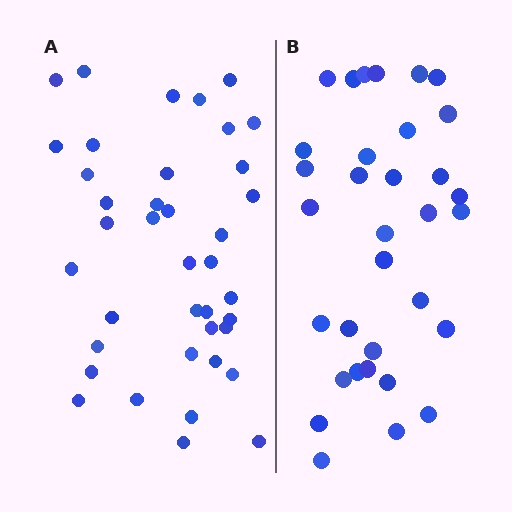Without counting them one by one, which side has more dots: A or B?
Region A (the left region) has more dots.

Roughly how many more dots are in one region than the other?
Region A has about 6 more dots than region B.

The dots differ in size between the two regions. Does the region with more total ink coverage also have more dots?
No. Region B has more total ink coverage because its dots are larger, but region A actually contains more individual dots. Total area can be misleading — the number of items is what matters here.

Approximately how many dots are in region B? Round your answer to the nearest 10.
About 30 dots. (The exact count is 33, which rounds to 30.)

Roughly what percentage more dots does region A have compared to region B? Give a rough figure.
About 20% more.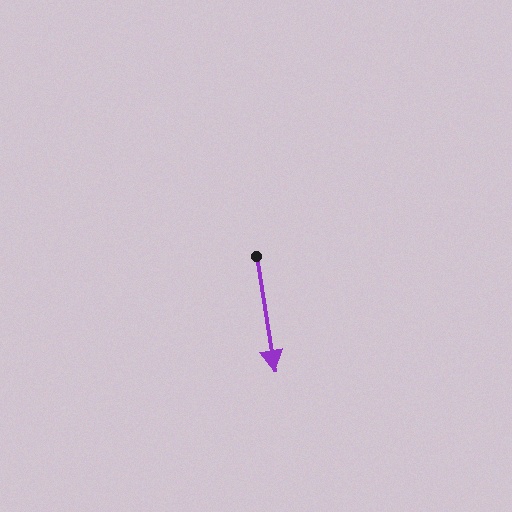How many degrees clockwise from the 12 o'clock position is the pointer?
Approximately 171 degrees.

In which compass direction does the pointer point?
South.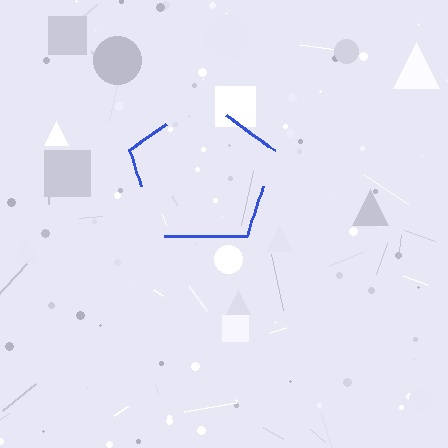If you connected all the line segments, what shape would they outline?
They would outline a pentagon.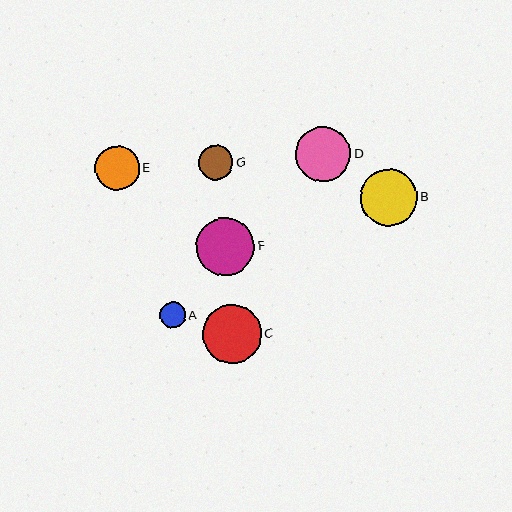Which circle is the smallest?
Circle A is the smallest with a size of approximately 26 pixels.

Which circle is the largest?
Circle C is the largest with a size of approximately 59 pixels.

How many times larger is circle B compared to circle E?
Circle B is approximately 1.3 times the size of circle E.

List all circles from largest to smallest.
From largest to smallest: C, F, B, D, E, G, A.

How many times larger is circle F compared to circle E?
Circle F is approximately 1.3 times the size of circle E.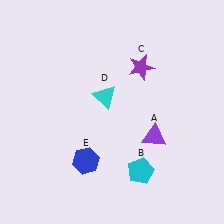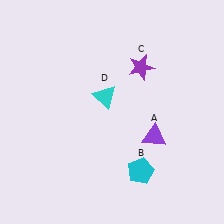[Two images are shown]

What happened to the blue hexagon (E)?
The blue hexagon (E) was removed in Image 2. It was in the bottom-left area of Image 1.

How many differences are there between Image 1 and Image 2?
There is 1 difference between the two images.